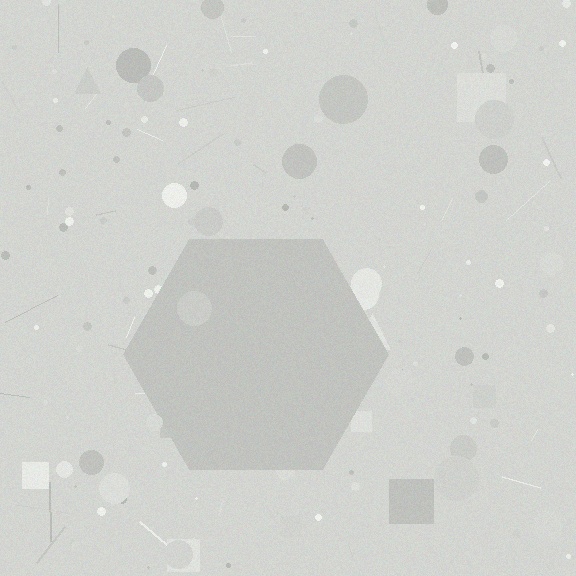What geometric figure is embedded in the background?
A hexagon is embedded in the background.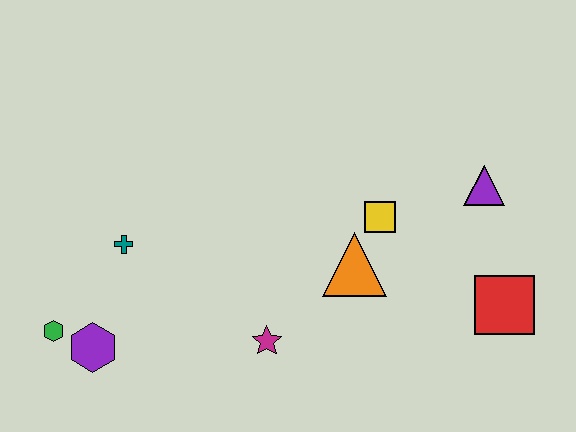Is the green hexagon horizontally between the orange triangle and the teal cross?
No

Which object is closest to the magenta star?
The orange triangle is closest to the magenta star.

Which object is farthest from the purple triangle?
The green hexagon is farthest from the purple triangle.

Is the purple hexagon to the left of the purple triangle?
Yes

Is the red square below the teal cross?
Yes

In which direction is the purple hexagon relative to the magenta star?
The purple hexagon is to the left of the magenta star.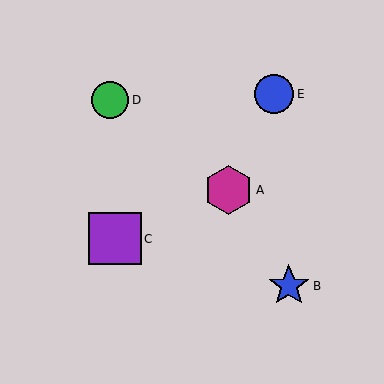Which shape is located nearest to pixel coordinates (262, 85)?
The blue circle (labeled E) at (274, 94) is nearest to that location.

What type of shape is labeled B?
Shape B is a blue star.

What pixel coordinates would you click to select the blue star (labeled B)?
Click at (289, 286) to select the blue star B.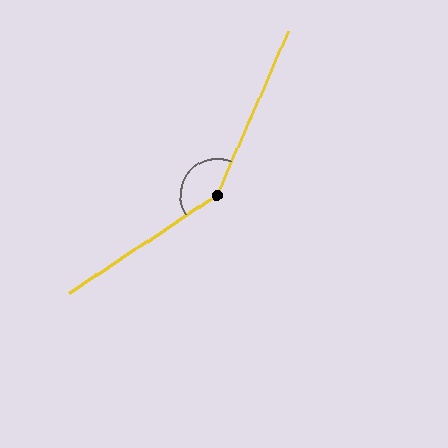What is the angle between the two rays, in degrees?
Approximately 147 degrees.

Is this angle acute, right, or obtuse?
It is obtuse.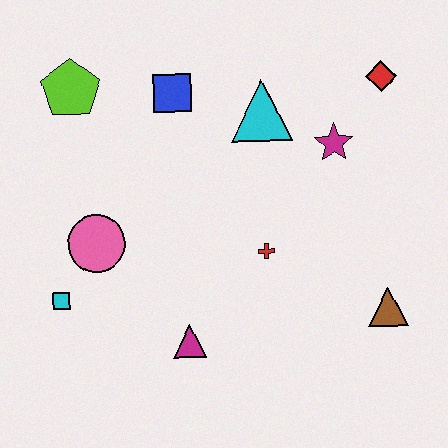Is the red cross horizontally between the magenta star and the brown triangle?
No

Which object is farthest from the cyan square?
The red diamond is farthest from the cyan square.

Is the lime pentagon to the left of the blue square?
Yes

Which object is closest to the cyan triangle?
The magenta star is closest to the cyan triangle.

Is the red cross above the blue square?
No